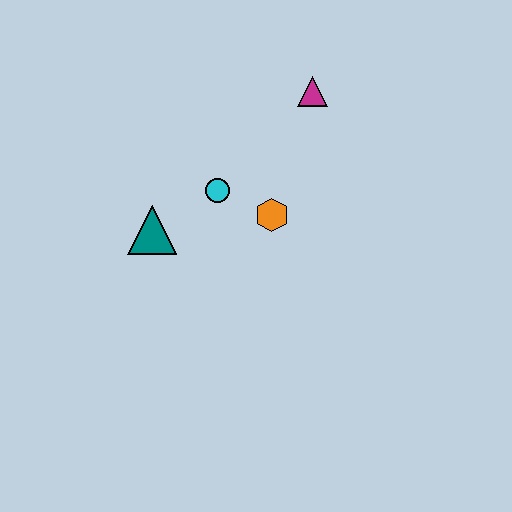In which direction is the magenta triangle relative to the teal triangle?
The magenta triangle is to the right of the teal triangle.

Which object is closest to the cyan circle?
The orange hexagon is closest to the cyan circle.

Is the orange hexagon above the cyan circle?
No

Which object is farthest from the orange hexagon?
The magenta triangle is farthest from the orange hexagon.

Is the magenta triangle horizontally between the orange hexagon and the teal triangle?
No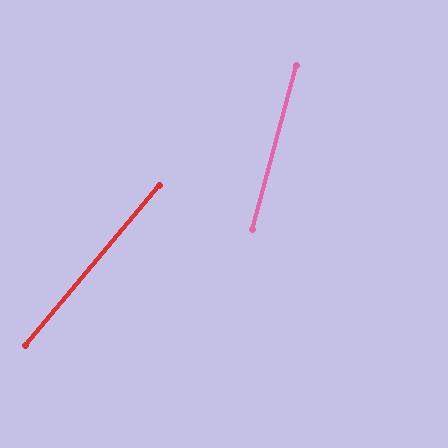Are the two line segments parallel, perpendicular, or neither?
Neither parallel nor perpendicular — they differ by about 25°.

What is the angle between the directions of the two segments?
Approximately 25 degrees.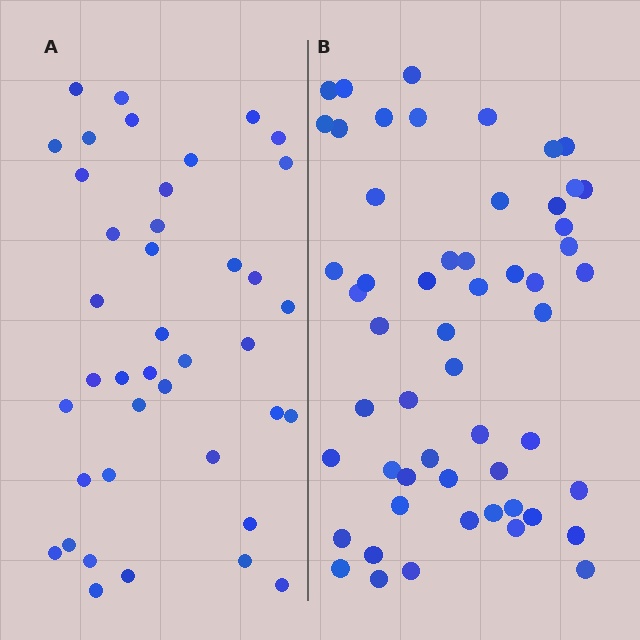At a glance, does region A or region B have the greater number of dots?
Region B (the right region) has more dots.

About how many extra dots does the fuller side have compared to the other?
Region B has approximately 15 more dots than region A.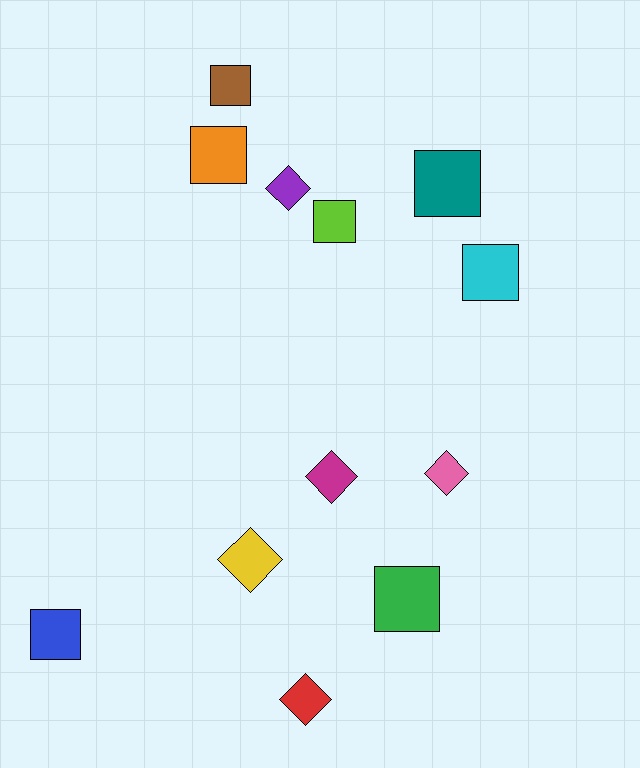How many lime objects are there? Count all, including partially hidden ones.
There is 1 lime object.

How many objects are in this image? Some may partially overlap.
There are 12 objects.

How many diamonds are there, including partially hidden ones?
There are 5 diamonds.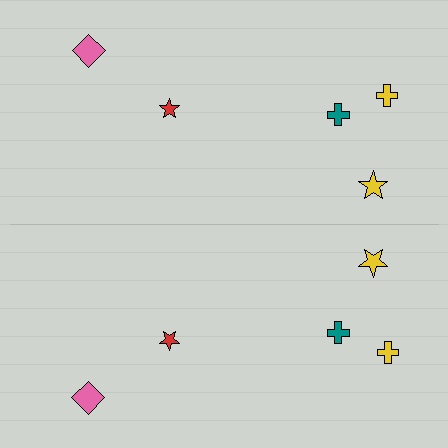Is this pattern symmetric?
Yes, this pattern has bilateral (reflection) symmetry.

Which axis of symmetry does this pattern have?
The pattern has a horizontal axis of symmetry running through the center of the image.